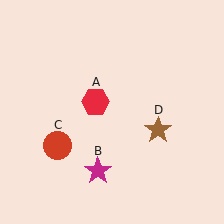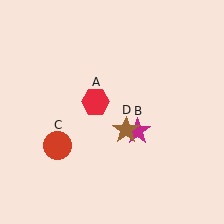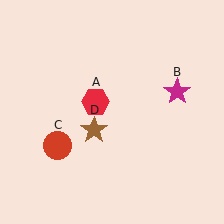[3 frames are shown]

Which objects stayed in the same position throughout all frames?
Red hexagon (object A) and red circle (object C) remained stationary.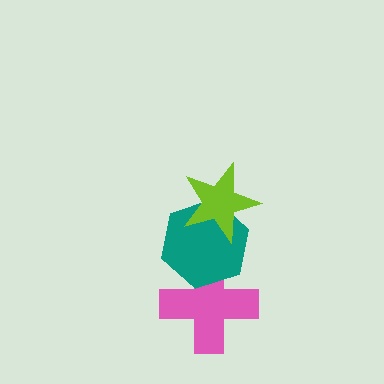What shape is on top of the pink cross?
The teal hexagon is on top of the pink cross.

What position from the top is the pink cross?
The pink cross is 3rd from the top.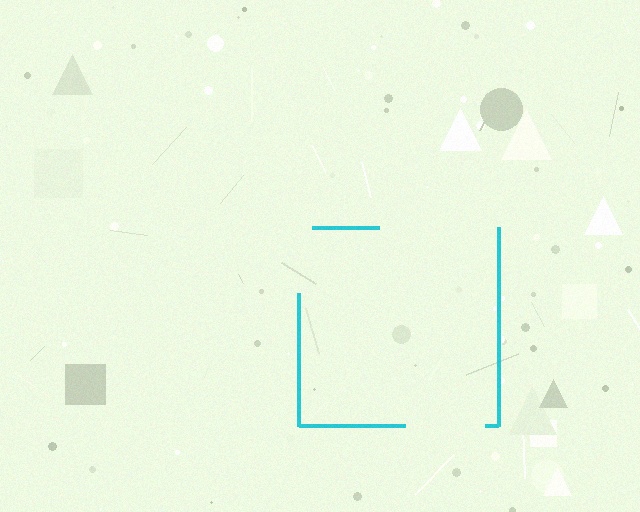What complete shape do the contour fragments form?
The contour fragments form a square.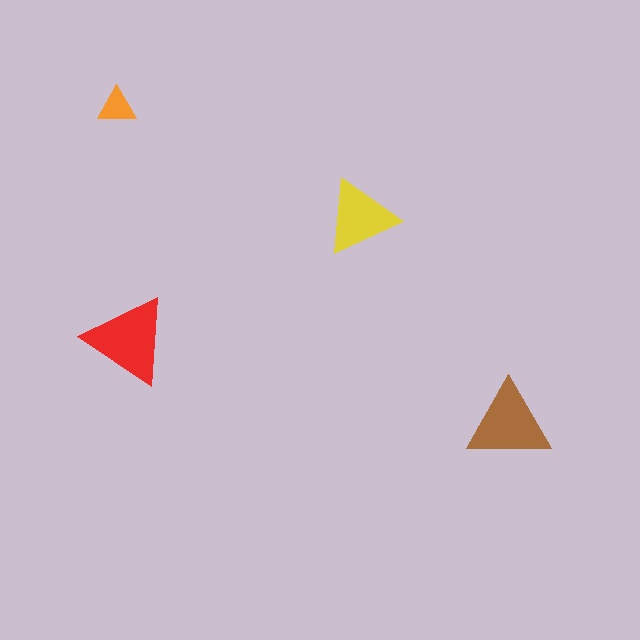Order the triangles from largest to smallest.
the red one, the brown one, the yellow one, the orange one.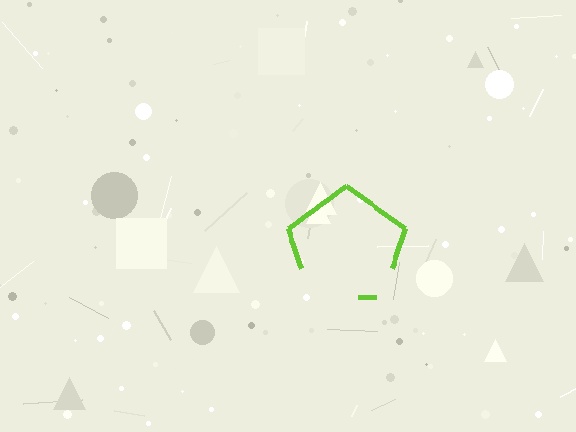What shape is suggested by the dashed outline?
The dashed outline suggests a pentagon.